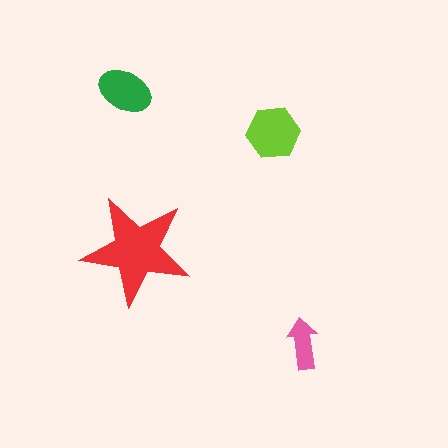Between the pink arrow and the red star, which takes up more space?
The red star.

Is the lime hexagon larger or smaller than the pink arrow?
Larger.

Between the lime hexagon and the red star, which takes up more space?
The red star.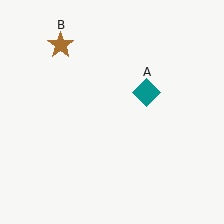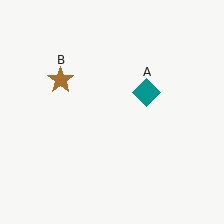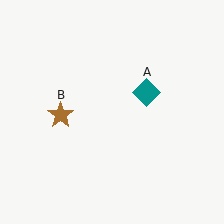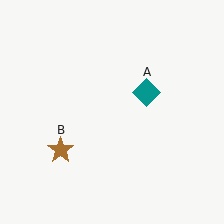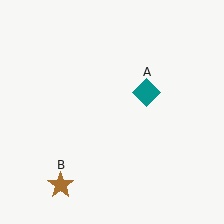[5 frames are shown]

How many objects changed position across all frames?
1 object changed position: brown star (object B).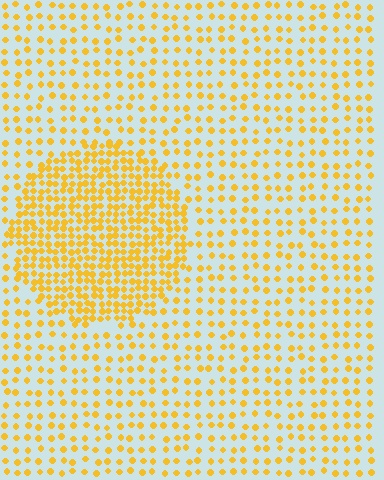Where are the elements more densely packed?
The elements are more densely packed inside the circle boundary.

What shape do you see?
I see a circle.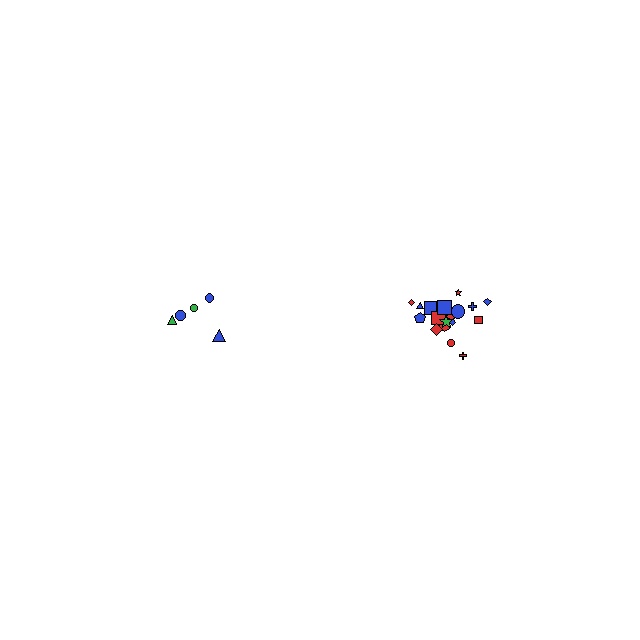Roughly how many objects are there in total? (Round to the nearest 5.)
Roughly 25 objects in total.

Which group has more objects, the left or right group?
The right group.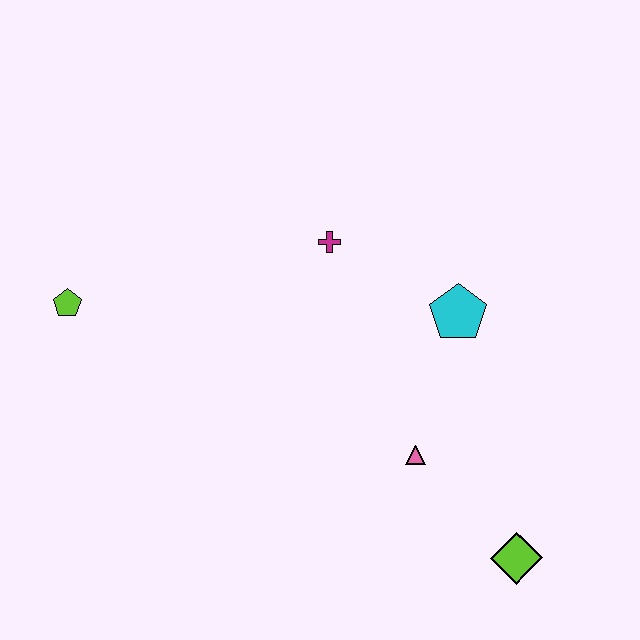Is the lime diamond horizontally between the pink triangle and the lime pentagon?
No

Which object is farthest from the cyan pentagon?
The lime pentagon is farthest from the cyan pentagon.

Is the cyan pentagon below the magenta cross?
Yes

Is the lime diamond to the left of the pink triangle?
No